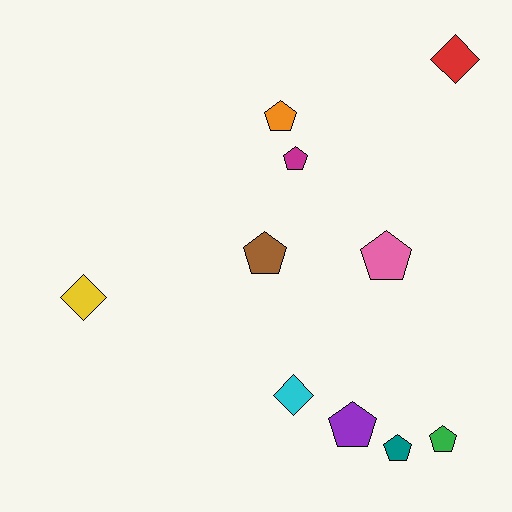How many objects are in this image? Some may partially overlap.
There are 10 objects.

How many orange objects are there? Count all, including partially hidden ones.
There is 1 orange object.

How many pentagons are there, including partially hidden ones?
There are 7 pentagons.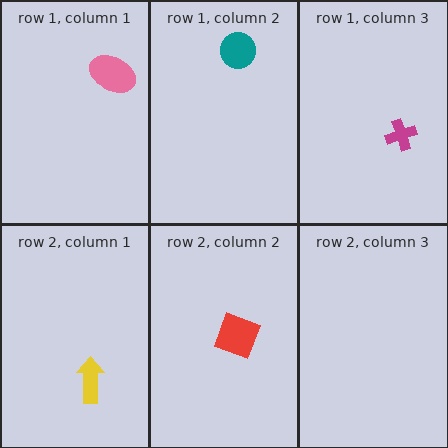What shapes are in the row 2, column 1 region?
The yellow arrow.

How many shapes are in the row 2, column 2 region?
1.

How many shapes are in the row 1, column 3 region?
1.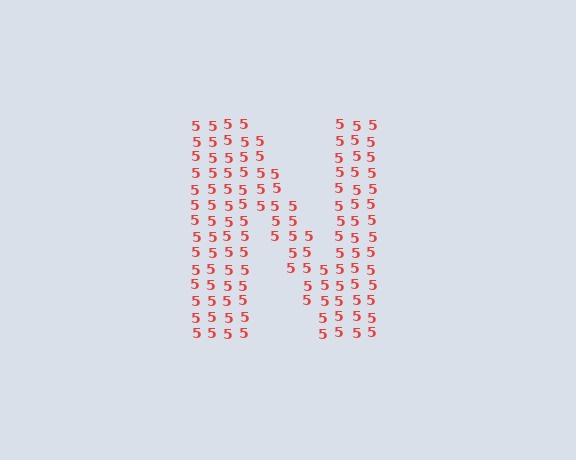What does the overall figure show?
The overall figure shows the letter N.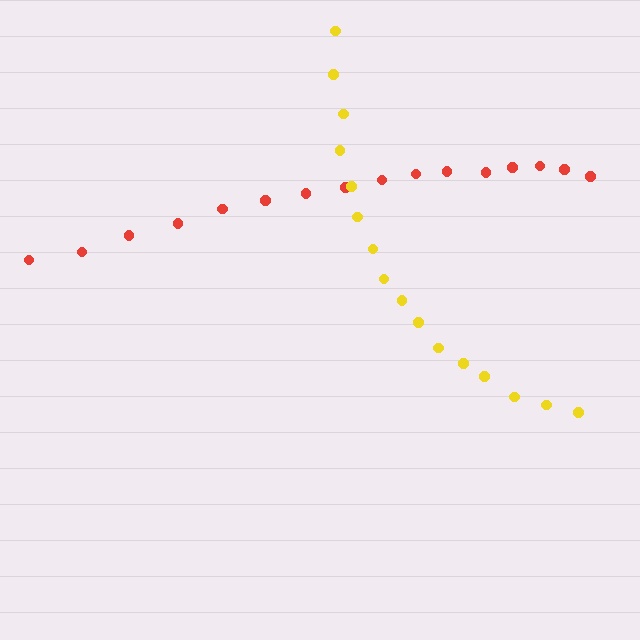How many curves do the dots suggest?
There are 2 distinct paths.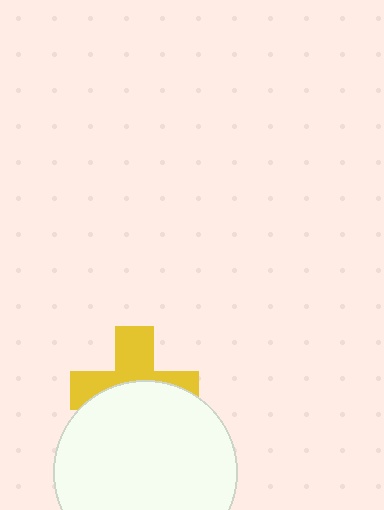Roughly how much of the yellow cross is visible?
About half of it is visible (roughly 48%).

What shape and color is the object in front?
The object in front is a white circle.